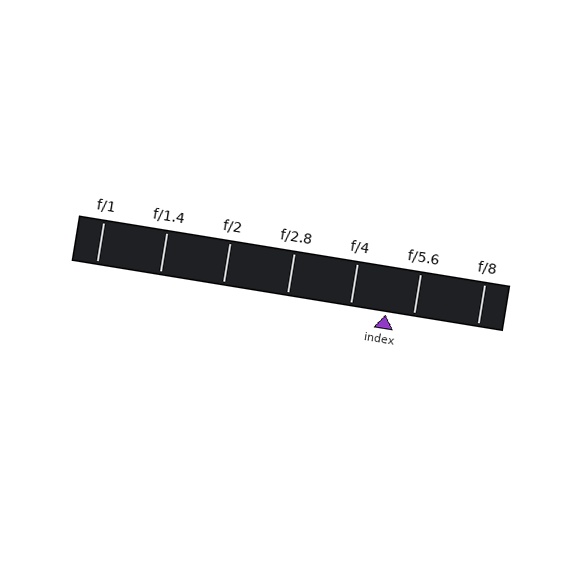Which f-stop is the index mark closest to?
The index mark is closest to f/5.6.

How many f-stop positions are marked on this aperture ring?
There are 7 f-stop positions marked.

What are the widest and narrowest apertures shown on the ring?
The widest aperture shown is f/1 and the narrowest is f/8.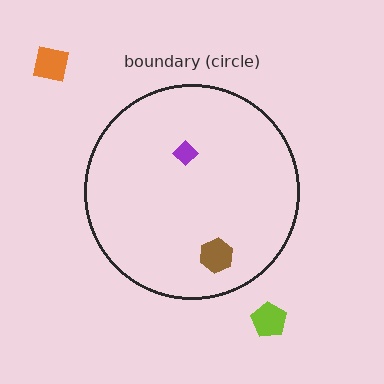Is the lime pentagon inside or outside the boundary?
Outside.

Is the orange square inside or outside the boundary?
Outside.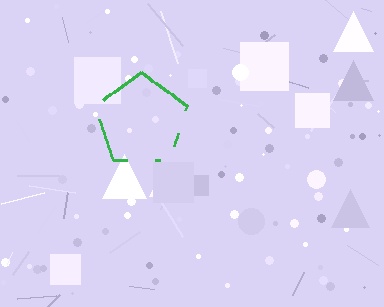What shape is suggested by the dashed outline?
The dashed outline suggests a pentagon.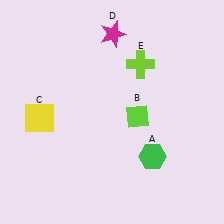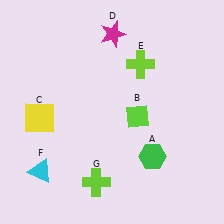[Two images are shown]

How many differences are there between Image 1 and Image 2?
There are 2 differences between the two images.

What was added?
A cyan triangle (F), a lime cross (G) were added in Image 2.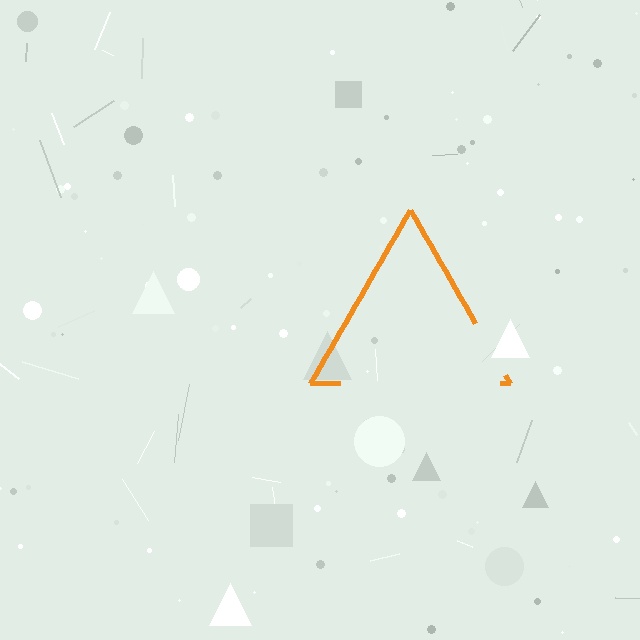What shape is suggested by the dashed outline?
The dashed outline suggests a triangle.